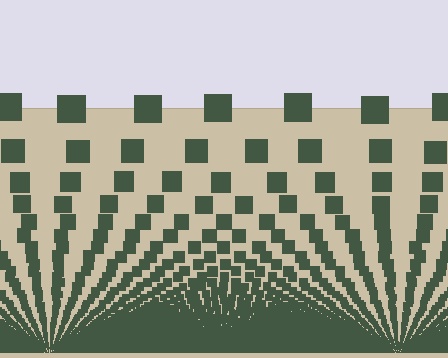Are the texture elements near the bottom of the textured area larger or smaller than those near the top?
Smaller. The gradient is inverted — elements near the bottom are smaller and denser.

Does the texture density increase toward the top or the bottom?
Density increases toward the bottom.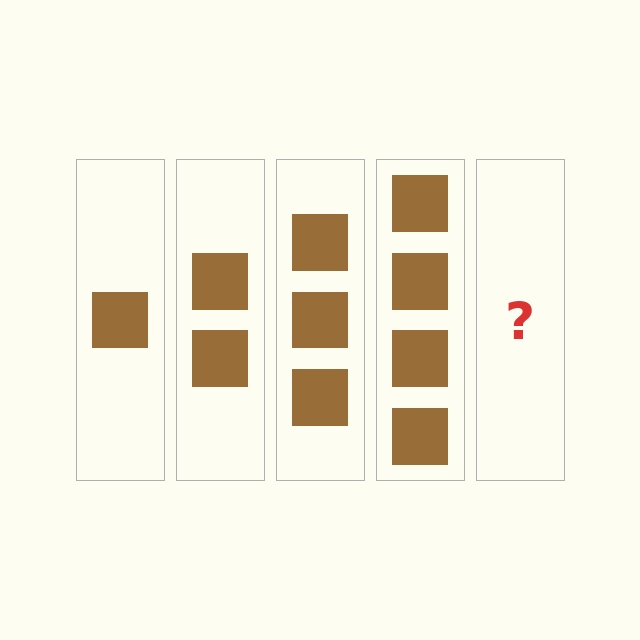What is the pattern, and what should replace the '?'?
The pattern is that each step adds one more square. The '?' should be 5 squares.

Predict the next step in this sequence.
The next step is 5 squares.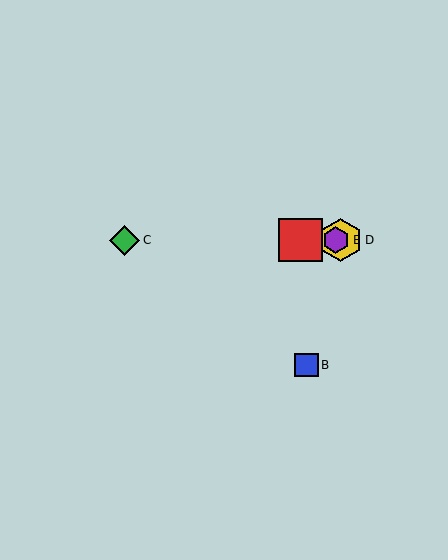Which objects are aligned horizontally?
Objects A, C, D, E are aligned horizontally.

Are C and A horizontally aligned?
Yes, both are at y≈240.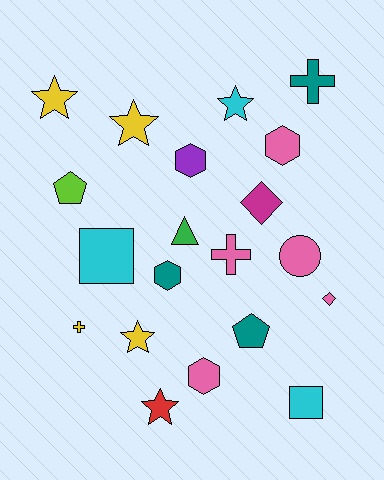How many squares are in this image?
There are 2 squares.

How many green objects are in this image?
There is 1 green object.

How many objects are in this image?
There are 20 objects.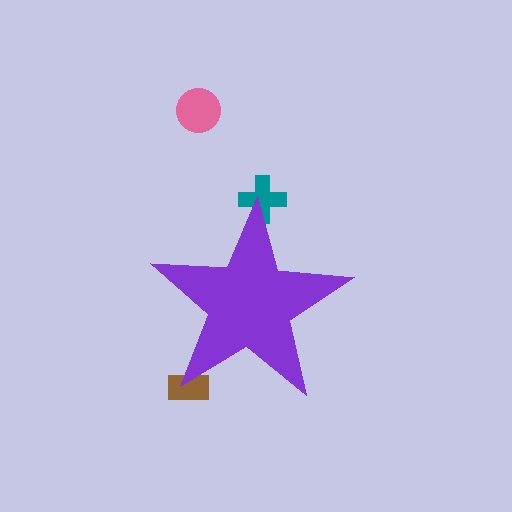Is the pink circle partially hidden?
No, the pink circle is fully visible.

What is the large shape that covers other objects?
A purple star.